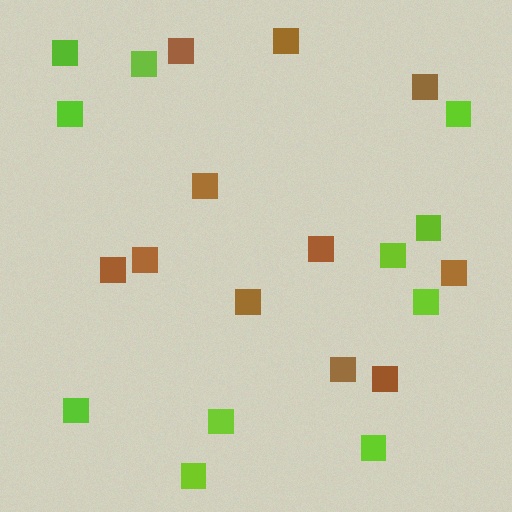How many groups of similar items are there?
There are 2 groups: one group of lime squares (11) and one group of brown squares (11).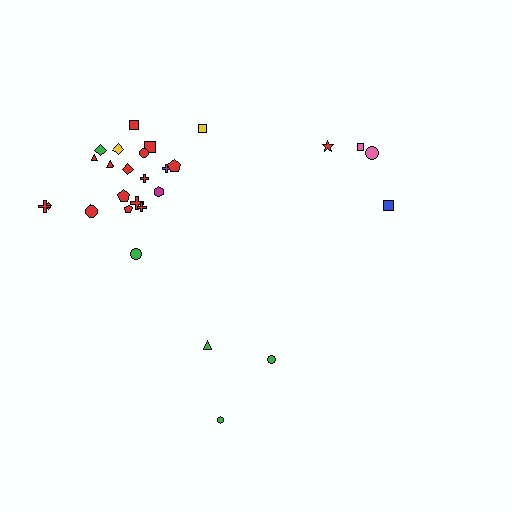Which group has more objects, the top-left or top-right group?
The top-left group.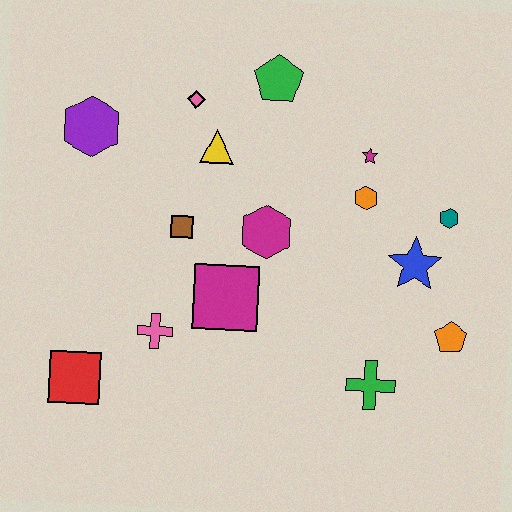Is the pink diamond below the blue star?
No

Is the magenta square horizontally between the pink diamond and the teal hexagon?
Yes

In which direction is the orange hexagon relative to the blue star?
The orange hexagon is above the blue star.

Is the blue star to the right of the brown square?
Yes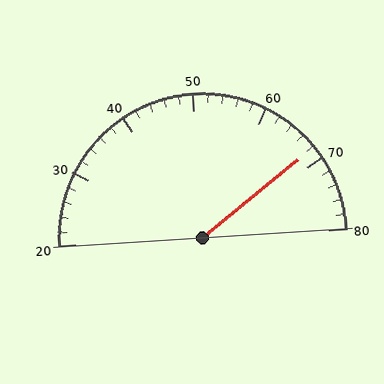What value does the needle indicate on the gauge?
The needle indicates approximately 68.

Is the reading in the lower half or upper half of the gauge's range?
The reading is in the upper half of the range (20 to 80).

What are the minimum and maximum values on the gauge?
The gauge ranges from 20 to 80.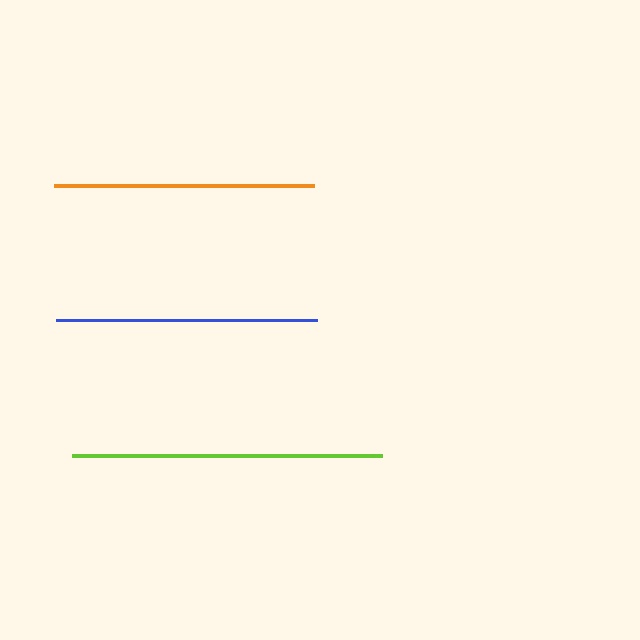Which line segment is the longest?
The lime line is the longest at approximately 310 pixels.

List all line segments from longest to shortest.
From longest to shortest: lime, blue, orange.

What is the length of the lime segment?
The lime segment is approximately 310 pixels long.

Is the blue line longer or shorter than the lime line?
The lime line is longer than the blue line.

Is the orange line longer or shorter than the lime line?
The lime line is longer than the orange line.